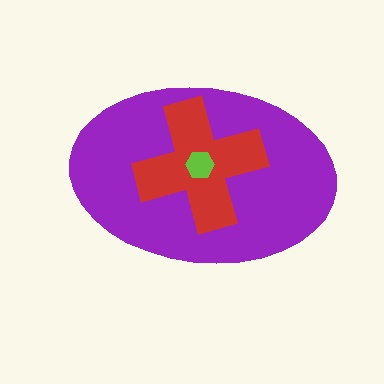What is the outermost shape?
The purple ellipse.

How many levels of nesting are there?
3.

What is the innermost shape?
The lime hexagon.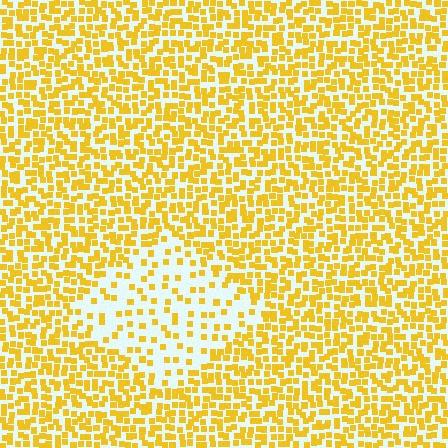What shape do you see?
I see a diamond.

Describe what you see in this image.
The image contains small yellow elements arranged at two different densities. A diamond-shaped region is visible where the elements are less densely packed than the surrounding area.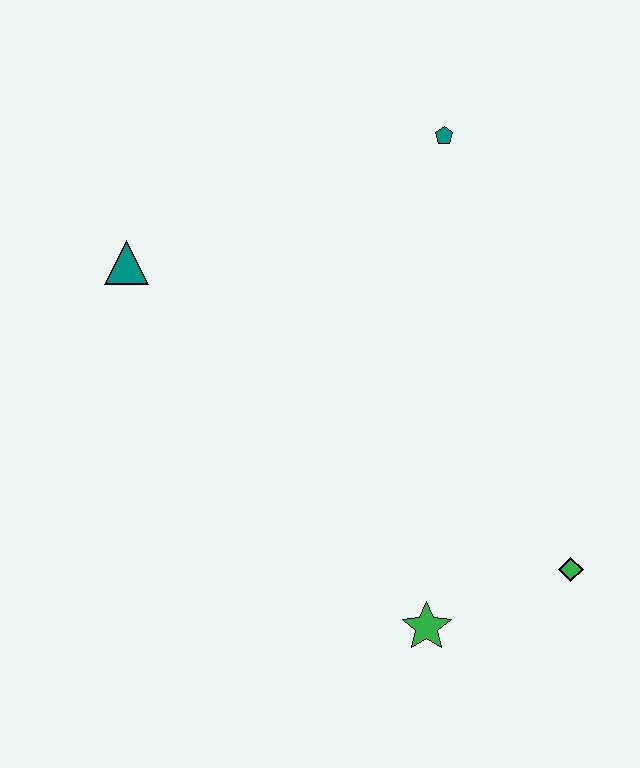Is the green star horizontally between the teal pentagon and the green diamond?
No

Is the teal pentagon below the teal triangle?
No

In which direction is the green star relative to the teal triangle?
The green star is below the teal triangle.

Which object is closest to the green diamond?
The green star is closest to the green diamond.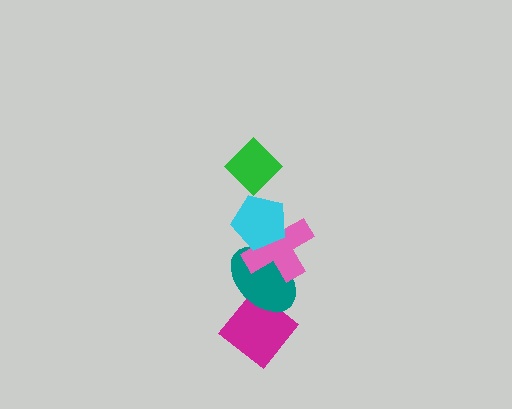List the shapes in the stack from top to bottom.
From top to bottom: the green diamond, the cyan pentagon, the pink cross, the teal ellipse, the magenta diamond.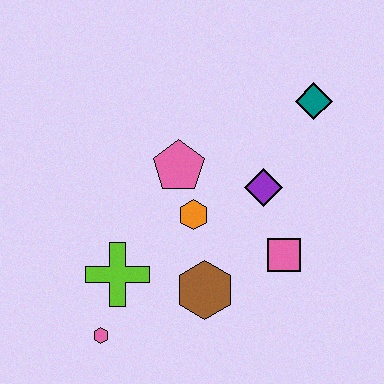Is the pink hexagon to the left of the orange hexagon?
Yes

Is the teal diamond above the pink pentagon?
Yes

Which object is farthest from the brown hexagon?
The teal diamond is farthest from the brown hexagon.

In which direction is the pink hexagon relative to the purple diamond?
The pink hexagon is to the left of the purple diamond.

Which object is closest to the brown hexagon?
The orange hexagon is closest to the brown hexagon.